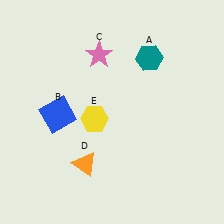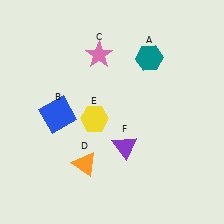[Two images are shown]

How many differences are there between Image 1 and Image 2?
There is 1 difference between the two images.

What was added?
A purple triangle (F) was added in Image 2.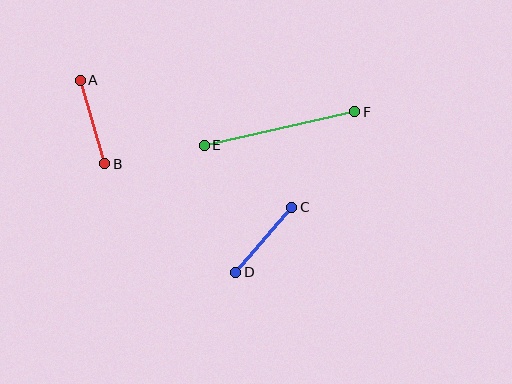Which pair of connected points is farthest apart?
Points E and F are farthest apart.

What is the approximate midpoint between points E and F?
The midpoint is at approximately (279, 129) pixels.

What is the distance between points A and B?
The distance is approximately 87 pixels.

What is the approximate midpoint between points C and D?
The midpoint is at approximately (264, 240) pixels.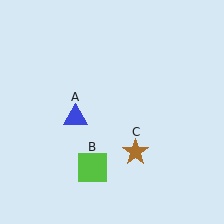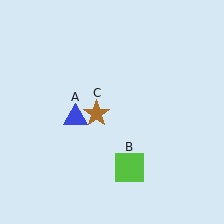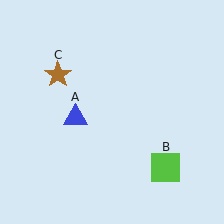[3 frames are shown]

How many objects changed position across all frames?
2 objects changed position: lime square (object B), brown star (object C).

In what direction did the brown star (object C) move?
The brown star (object C) moved up and to the left.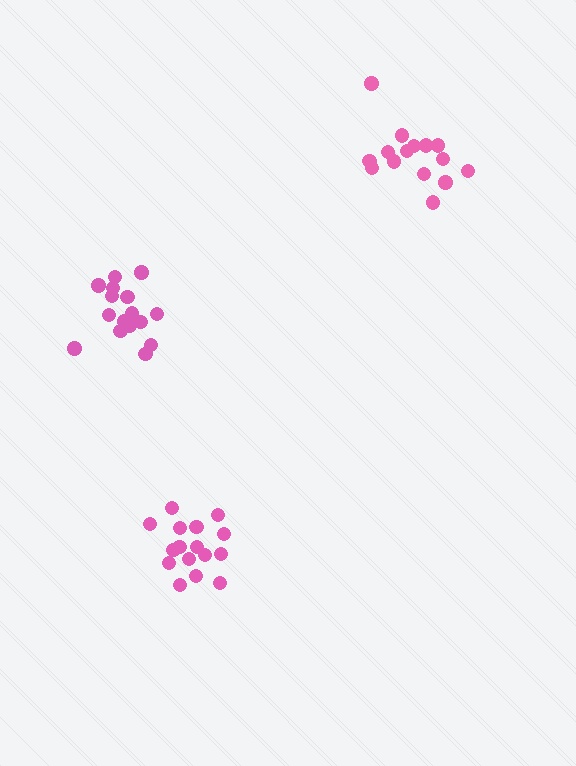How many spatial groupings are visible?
There are 3 spatial groupings.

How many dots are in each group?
Group 1: 16 dots, Group 2: 15 dots, Group 3: 16 dots (47 total).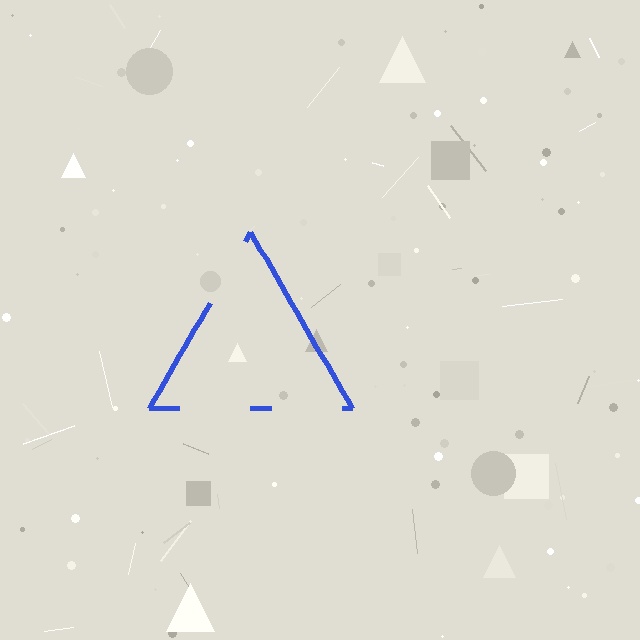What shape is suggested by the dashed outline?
The dashed outline suggests a triangle.